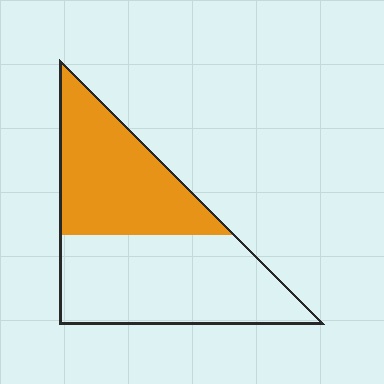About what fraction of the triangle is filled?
About two fifths (2/5).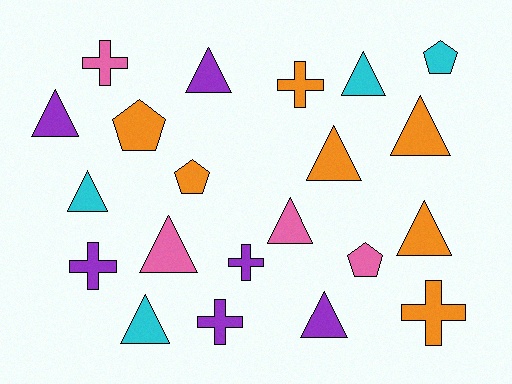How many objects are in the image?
There are 21 objects.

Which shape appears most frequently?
Triangle, with 11 objects.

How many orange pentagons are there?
There are 2 orange pentagons.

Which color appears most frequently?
Orange, with 7 objects.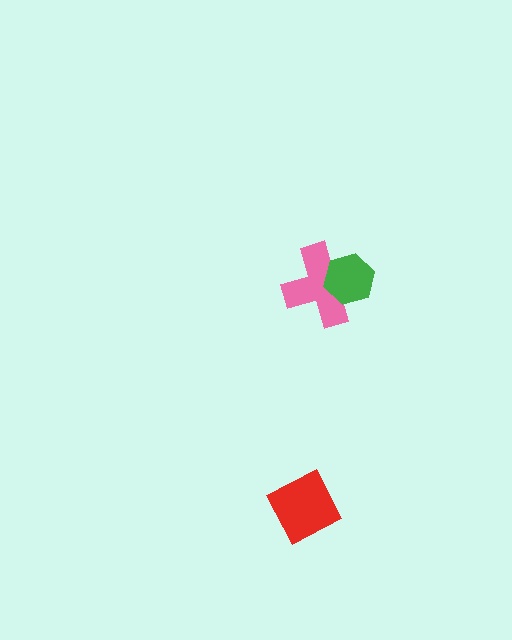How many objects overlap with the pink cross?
1 object overlaps with the pink cross.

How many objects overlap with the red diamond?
0 objects overlap with the red diamond.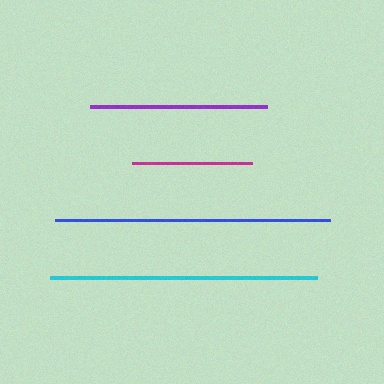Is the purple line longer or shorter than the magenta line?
The purple line is longer than the magenta line.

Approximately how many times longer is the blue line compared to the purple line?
The blue line is approximately 1.6 times the length of the purple line.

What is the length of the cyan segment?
The cyan segment is approximately 267 pixels long.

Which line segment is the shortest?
The magenta line is the shortest at approximately 120 pixels.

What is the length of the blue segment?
The blue segment is approximately 276 pixels long.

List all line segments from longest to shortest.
From longest to shortest: blue, cyan, purple, magenta.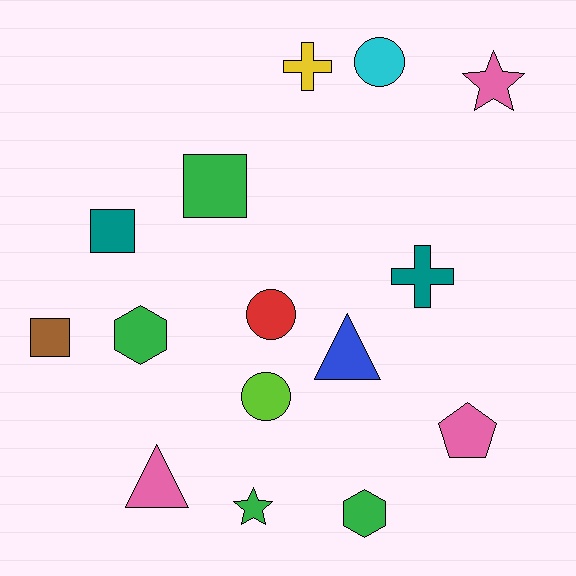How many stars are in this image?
There are 2 stars.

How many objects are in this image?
There are 15 objects.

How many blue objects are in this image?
There is 1 blue object.